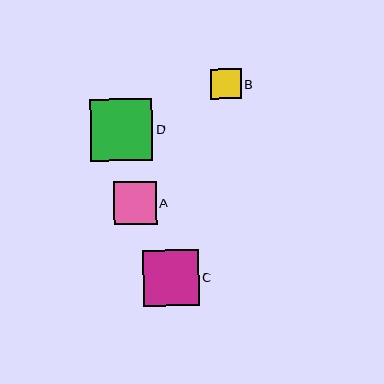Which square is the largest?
Square D is the largest with a size of approximately 62 pixels.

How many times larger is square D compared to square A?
Square D is approximately 1.5 times the size of square A.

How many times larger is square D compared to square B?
Square D is approximately 2.0 times the size of square B.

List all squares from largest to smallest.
From largest to smallest: D, C, A, B.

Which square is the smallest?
Square B is the smallest with a size of approximately 30 pixels.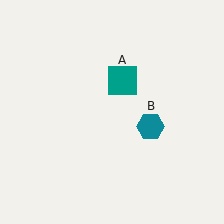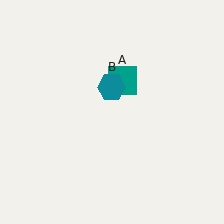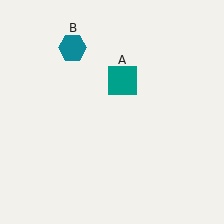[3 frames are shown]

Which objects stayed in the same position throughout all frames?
Teal square (object A) remained stationary.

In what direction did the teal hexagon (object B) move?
The teal hexagon (object B) moved up and to the left.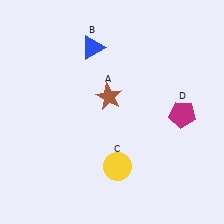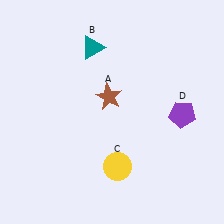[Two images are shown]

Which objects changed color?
B changed from blue to teal. D changed from magenta to purple.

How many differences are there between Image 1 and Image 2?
There are 2 differences between the two images.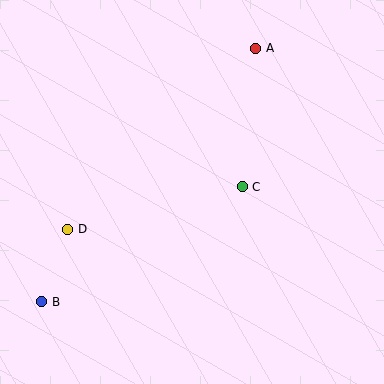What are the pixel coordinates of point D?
Point D is at (68, 229).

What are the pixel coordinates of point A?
Point A is at (256, 48).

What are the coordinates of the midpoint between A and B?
The midpoint between A and B is at (149, 175).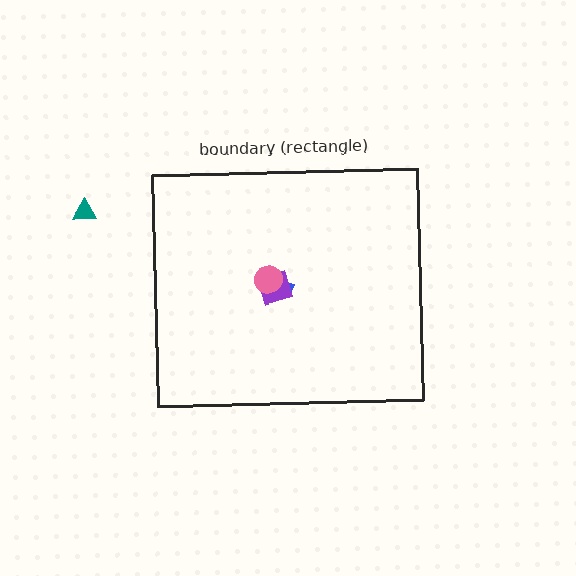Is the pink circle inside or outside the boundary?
Inside.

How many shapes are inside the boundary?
3 inside, 1 outside.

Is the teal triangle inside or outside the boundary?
Outside.